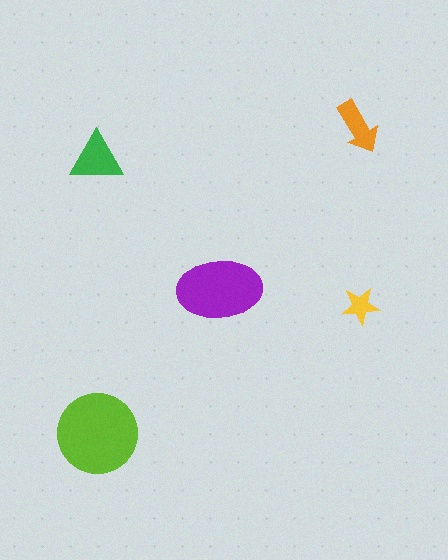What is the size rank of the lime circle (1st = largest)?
1st.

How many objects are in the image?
There are 5 objects in the image.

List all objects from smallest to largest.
The yellow star, the orange arrow, the green triangle, the purple ellipse, the lime circle.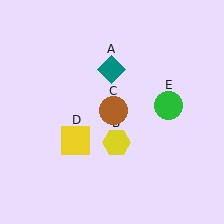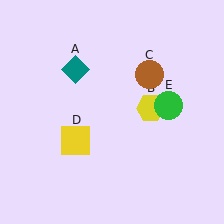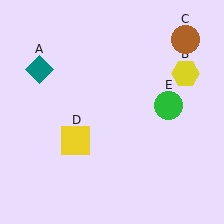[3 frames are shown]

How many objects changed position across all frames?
3 objects changed position: teal diamond (object A), yellow hexagon (object B), brown circle (object C).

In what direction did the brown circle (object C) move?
The brown circle (object C) moved up and to the right.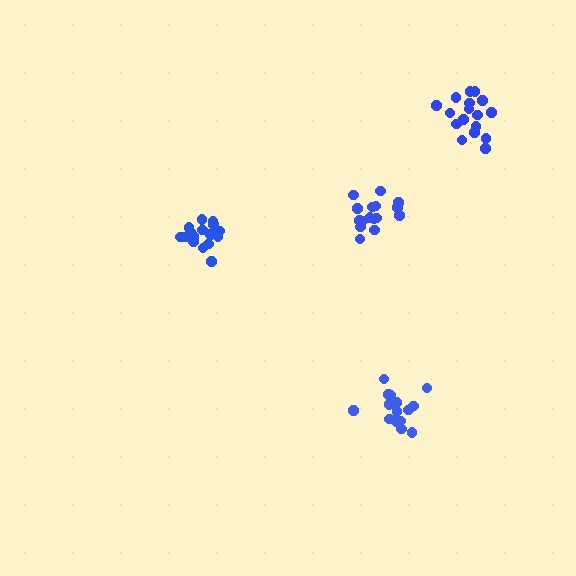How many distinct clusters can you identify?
There are 4 distinct clusters.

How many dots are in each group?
Group 1: 16 dots, Group 2: 17 dots, Group 3: 17 dots, Group 4: 17 dots (67 total).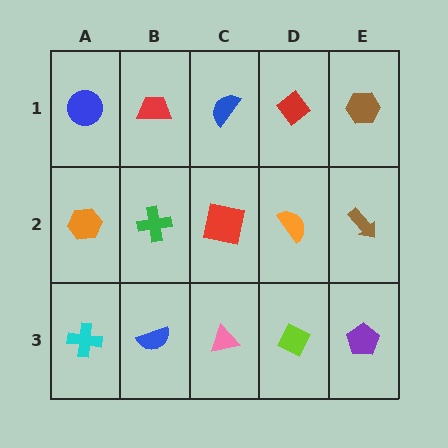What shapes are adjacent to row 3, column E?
A brown arrow (row 2, column E), a lime diamond (row 3, column D).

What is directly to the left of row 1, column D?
A blue semicircle.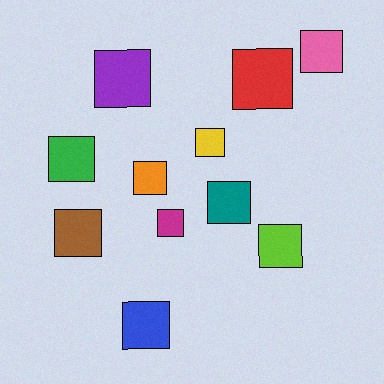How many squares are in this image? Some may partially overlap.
There are 11 squares.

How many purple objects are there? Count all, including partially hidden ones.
There is 1 purple object.